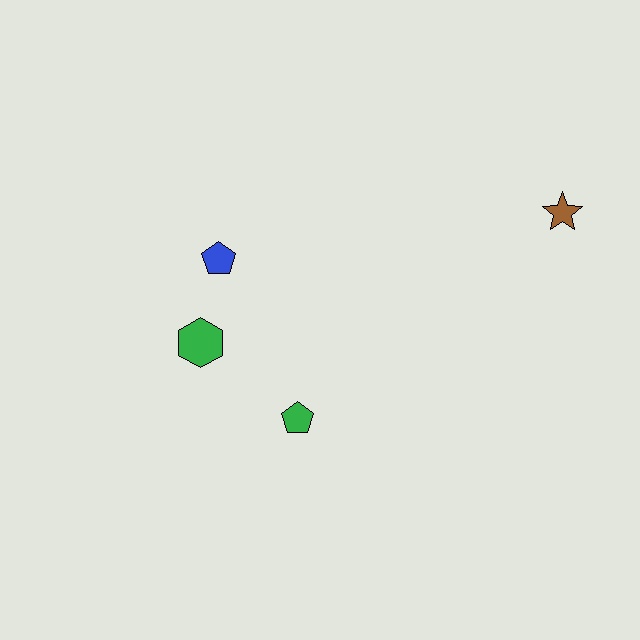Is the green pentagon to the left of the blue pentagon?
No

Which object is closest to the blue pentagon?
The green hexagon is closest to the blue pentagon.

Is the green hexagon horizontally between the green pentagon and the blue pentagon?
No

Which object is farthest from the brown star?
The green hexagon is farthest from the brown star.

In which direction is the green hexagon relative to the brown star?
The green hexagon is to the left of the brown star.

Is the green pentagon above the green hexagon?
No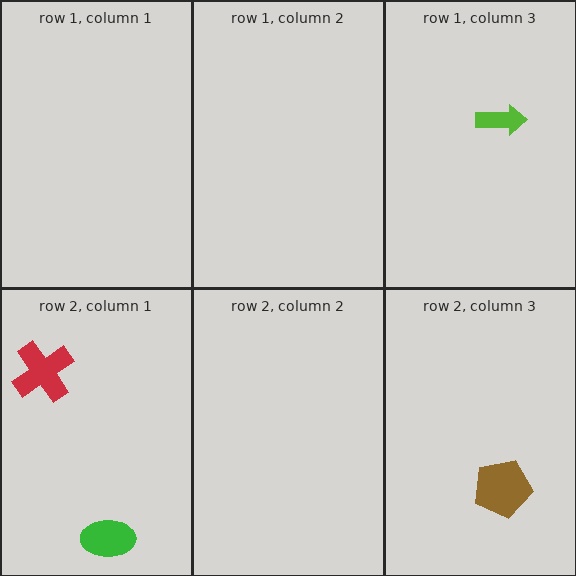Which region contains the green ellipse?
The row 2, column 1 region.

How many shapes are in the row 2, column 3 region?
1.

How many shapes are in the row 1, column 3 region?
1.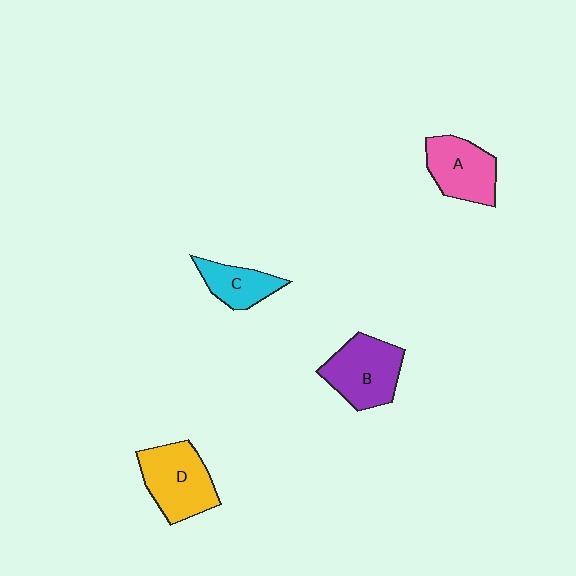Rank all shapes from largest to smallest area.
From largest to smallest: D (yellow), B (purple), A (pink), C (cyan).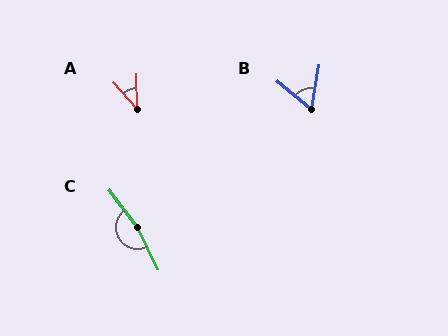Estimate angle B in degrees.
Approximately 60 degrees.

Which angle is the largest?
C, at approximately 168 degrees.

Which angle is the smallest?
A, at approximately 39 degrees.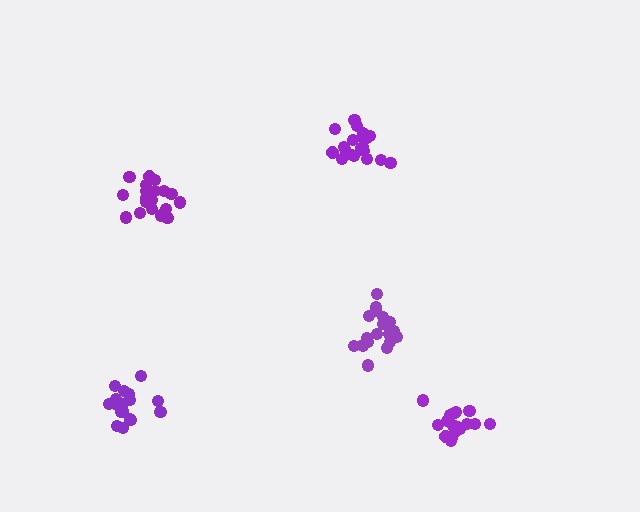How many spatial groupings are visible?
There are 5 spatial groupings.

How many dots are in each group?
Group 1: 19 dots, Group 2: 18 dots, Group 3: 17 dots, Group 4: 18 dots, Group 5: 20 dots (92 total).